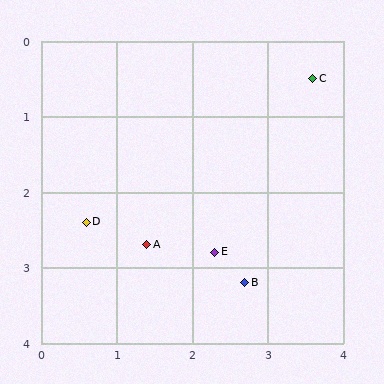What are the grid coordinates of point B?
Point B is at approximately (2.7, 3.2).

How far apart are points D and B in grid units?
Points D and B are about 2.2 grid units apart.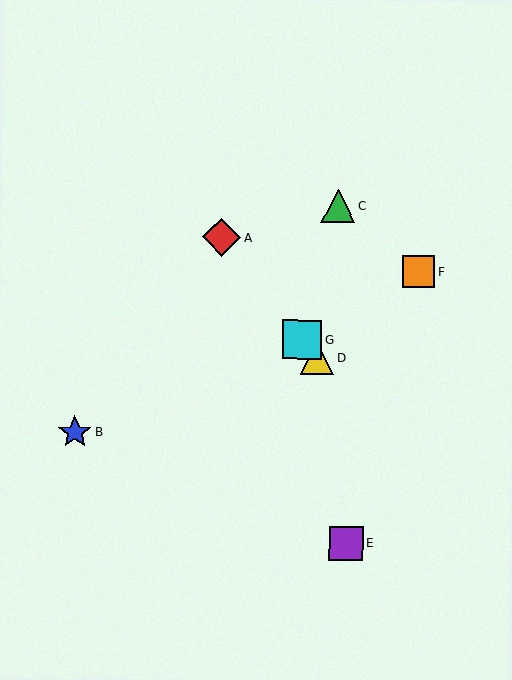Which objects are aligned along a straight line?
Objects A, D, G are aligned along a straight line.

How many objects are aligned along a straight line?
3 objects (A, D, G) are aligned along a straight line.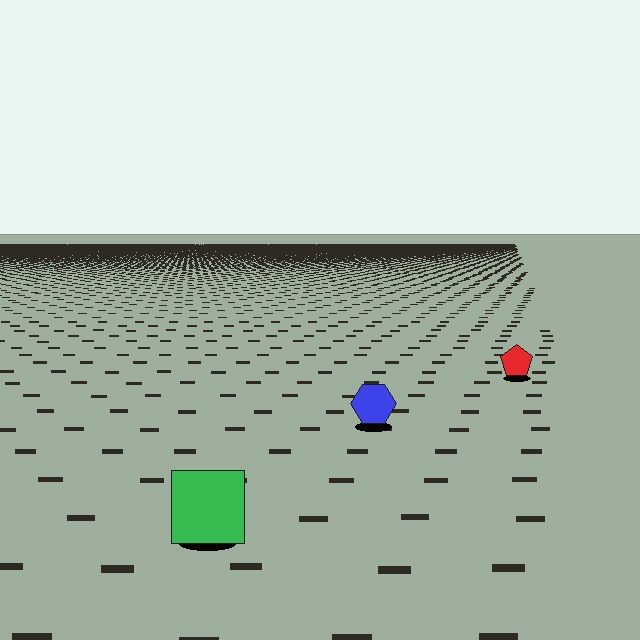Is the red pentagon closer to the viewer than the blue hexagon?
No. The blue hexagon is closer — you can tell from the texture gradient: the ground texture is coarser near it.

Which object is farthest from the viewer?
The red pentagon is farthest from the viewer. It appears smaller and the ground texture around it is denser.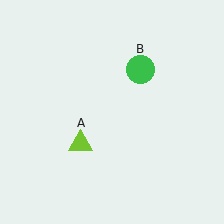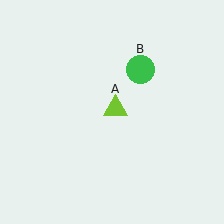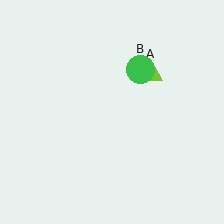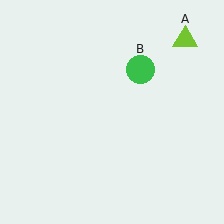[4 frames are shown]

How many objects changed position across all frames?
1 object changed position: lime triangle (object A).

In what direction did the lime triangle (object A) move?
The lime triangle (object A) moved up and to the right.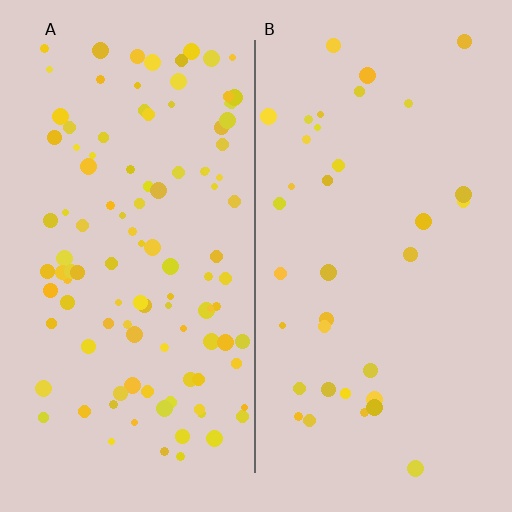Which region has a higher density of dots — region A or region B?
A (the left).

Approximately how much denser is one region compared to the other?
Approximately 3.1× — region A over region B.